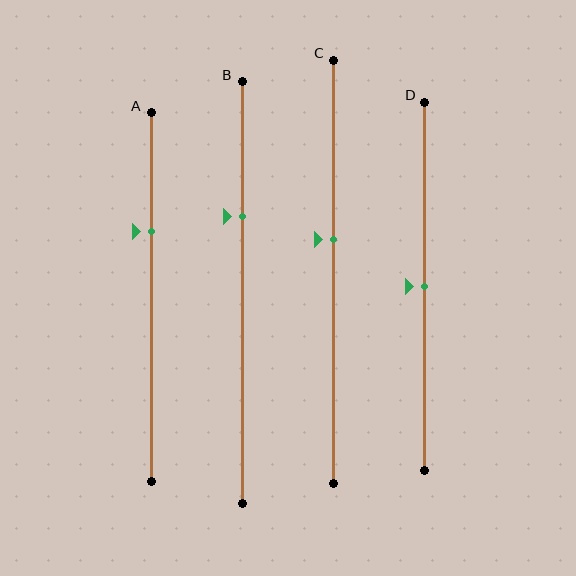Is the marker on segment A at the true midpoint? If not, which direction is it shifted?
No, the marker on segment A is shifted upward by about 18% of the segment length.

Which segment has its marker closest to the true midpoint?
Segment D has its marker closest to the true midpoint.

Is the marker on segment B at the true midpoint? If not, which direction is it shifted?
No, the marker on segment B is shifted upward by about 18% of the segment length.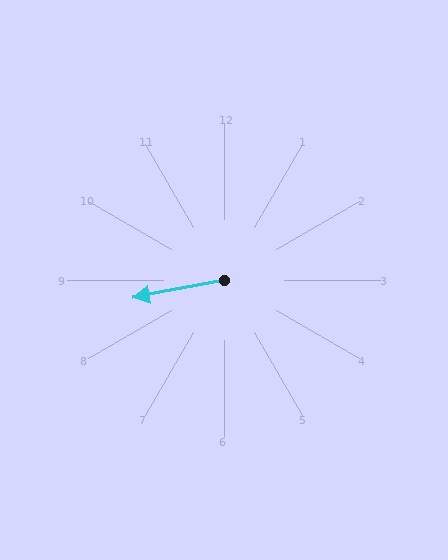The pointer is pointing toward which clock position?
Roughly 9 o'clock.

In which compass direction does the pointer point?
West.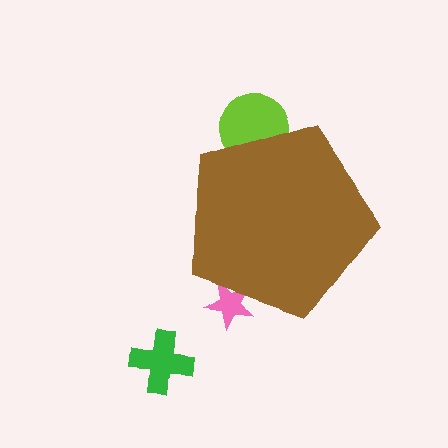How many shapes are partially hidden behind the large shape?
2 shapes are partially hidden.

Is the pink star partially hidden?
Yes, the pink star is partially hidden behind the brown pentagon.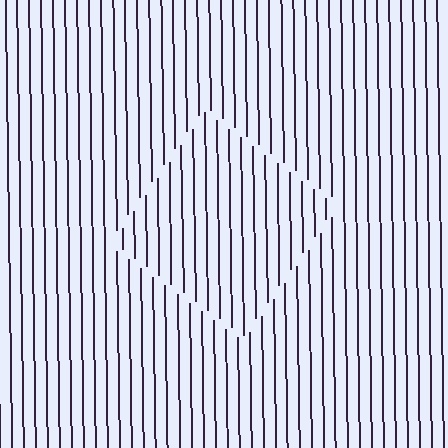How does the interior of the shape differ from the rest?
The interior of the shape contains the same grating, shifted by half a period — the contour is defined by the phase discontinuity where line-ends from the inner and outer gratings abut.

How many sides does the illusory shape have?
4 sides — the line-ends trace a square.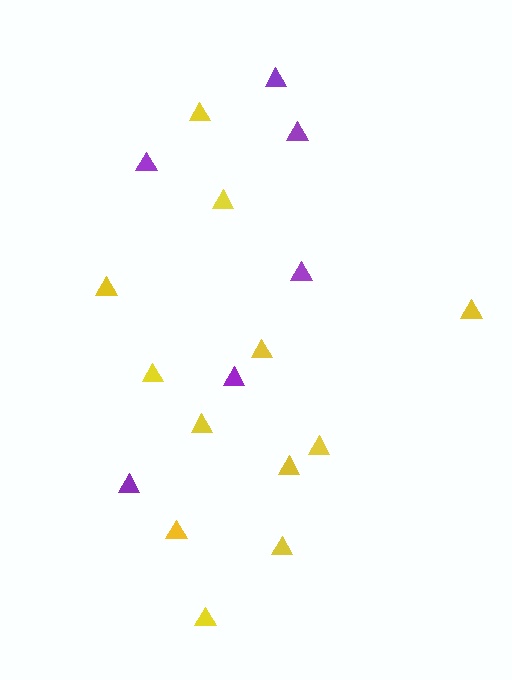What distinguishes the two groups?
There are 2 groups: one group of purple triangles (6) and one group of yellow triangles (12).